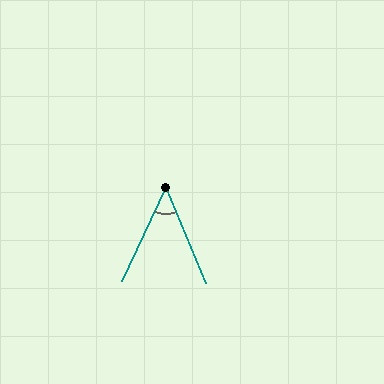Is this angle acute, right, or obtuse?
It is acute.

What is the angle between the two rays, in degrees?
Approximately 47 degrees.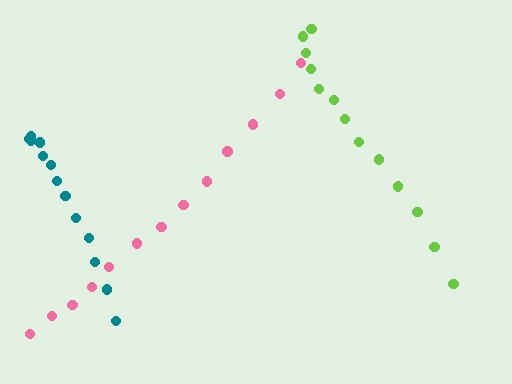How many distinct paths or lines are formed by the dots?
There are 3 distinct paths.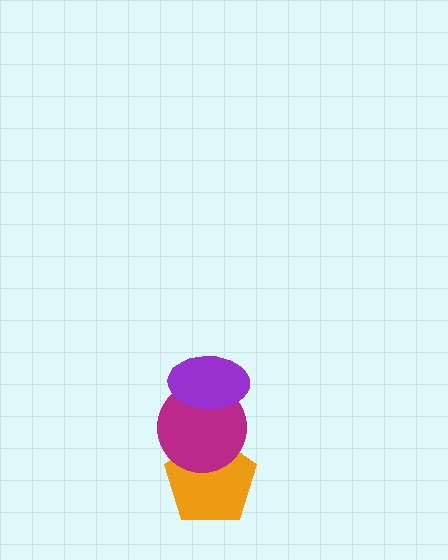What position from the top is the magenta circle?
The magenta circle is 2nd from the top.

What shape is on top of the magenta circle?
The purple ellipse is on top of the magenta circle.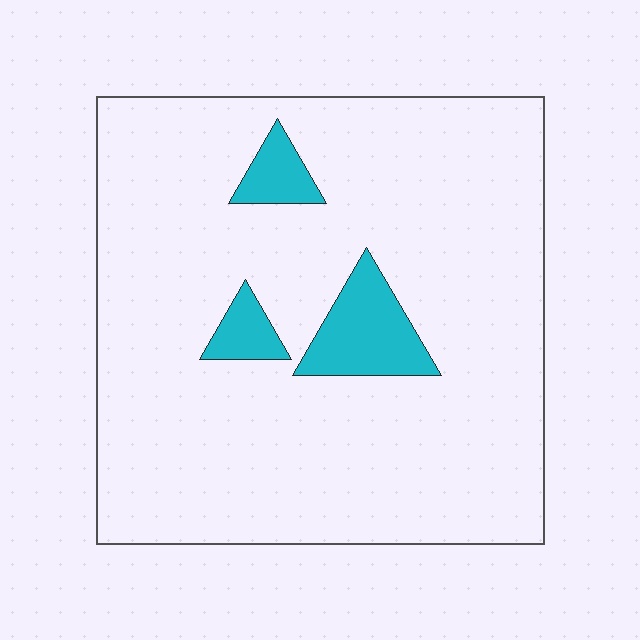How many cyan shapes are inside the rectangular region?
3.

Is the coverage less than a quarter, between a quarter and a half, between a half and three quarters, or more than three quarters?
Less than a quarter.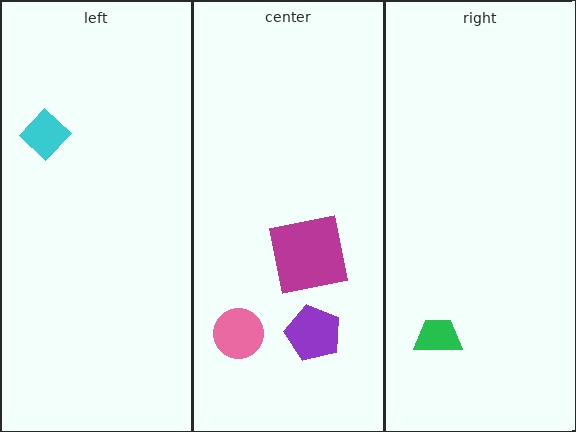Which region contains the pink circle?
The center region.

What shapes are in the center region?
The magenta square, the pink circle, the purple pentagon.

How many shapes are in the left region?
1.